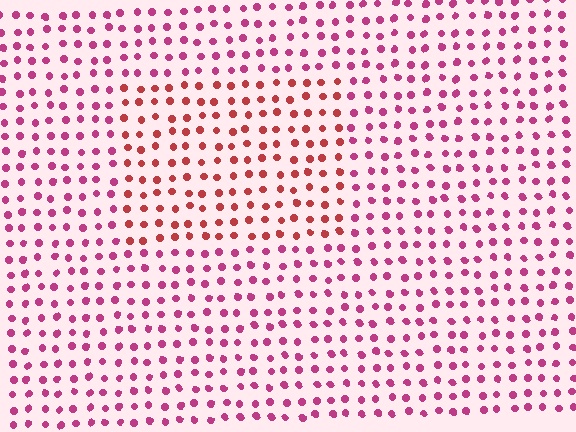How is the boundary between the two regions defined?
The boundary is defined purely by a slight shift in hue (about 32 degrees). Spacing, size, and orientation are identical on both sides.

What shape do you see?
I see a rectangle.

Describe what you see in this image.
The image is filled with small magenta elements in a uniform arrangement. A rectangle-shaped region is visible where the elements are tinted to a slightly different hue, forming a subtle color boundary.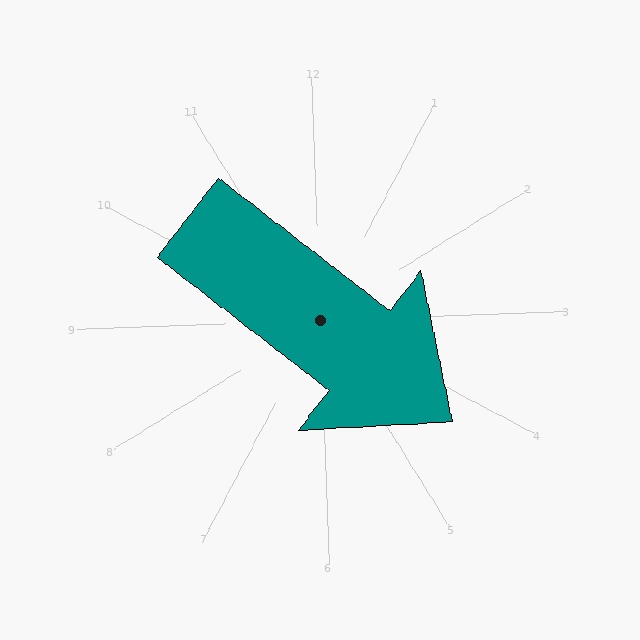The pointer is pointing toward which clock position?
Roughly 4 o'clock.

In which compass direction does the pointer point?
Southeast.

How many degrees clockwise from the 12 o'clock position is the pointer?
Approximately 130 degrees.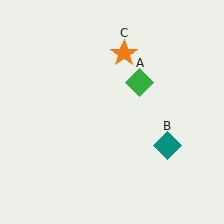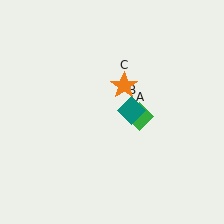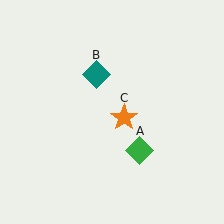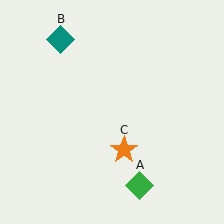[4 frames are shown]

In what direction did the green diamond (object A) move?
The green diamond (object A) moved down.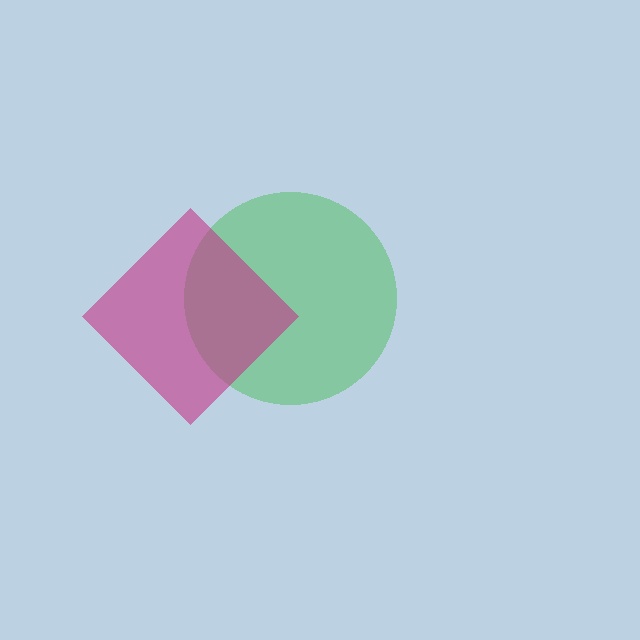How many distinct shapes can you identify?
There are 2 distinct shapes: a green circle, a magenta diamond.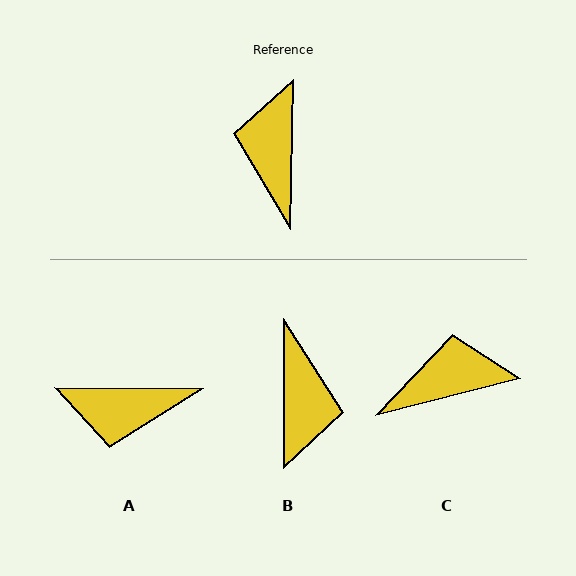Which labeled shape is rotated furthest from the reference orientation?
B, about 179 degrees away.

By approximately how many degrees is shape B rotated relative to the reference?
Approximately 179 degrees clockwise.